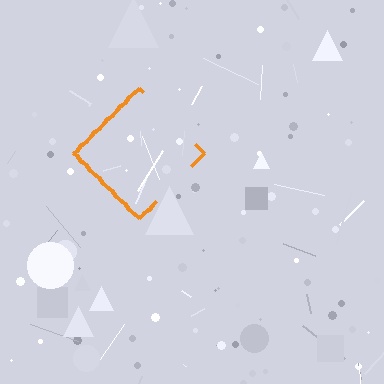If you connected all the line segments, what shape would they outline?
They would outline a diamond.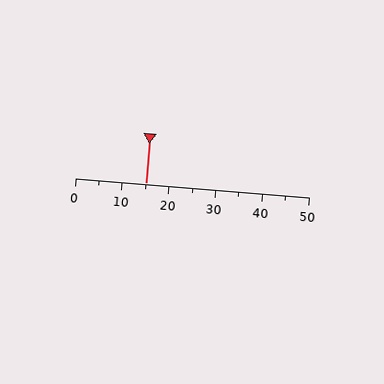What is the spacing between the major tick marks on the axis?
The major ticks are spaced 10 apart.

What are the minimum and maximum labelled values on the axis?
The axis runs from 0 to 50.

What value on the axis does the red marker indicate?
The marker indicates approximately 15.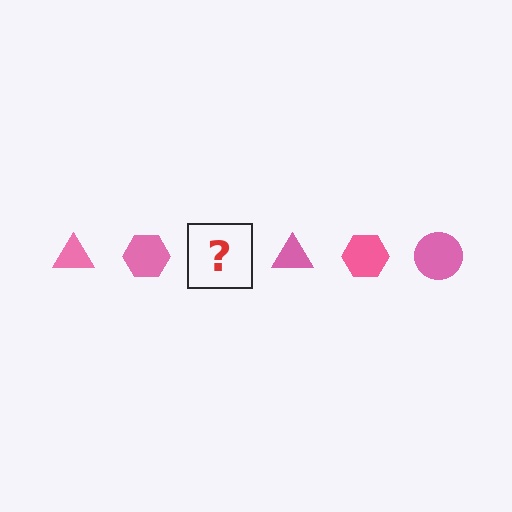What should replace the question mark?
The question mark should be replaced with a pink circle.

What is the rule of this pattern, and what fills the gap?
The rule is that the pattern cycles through triangle, hexagon, circle shapes in pink. The gap should be filled with a pink circle.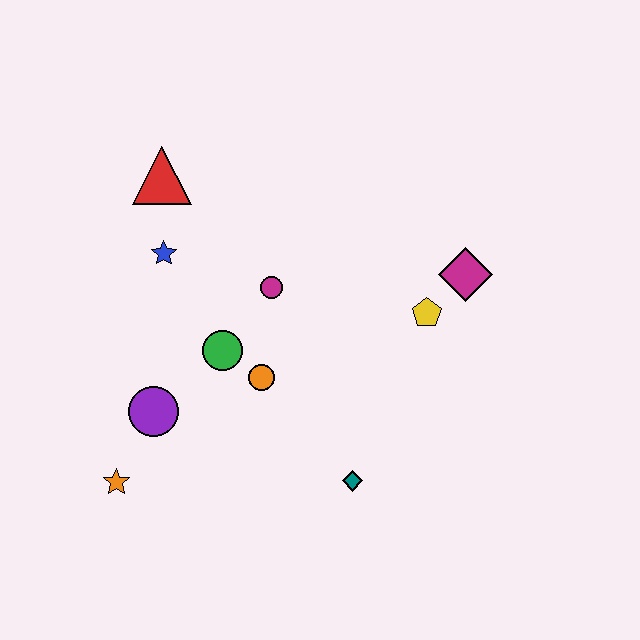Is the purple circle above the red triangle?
No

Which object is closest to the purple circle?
The orange star is closest to the purple circle.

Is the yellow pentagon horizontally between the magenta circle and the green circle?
No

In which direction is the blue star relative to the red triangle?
The blue star is below the red triangle.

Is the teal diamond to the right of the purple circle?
Yes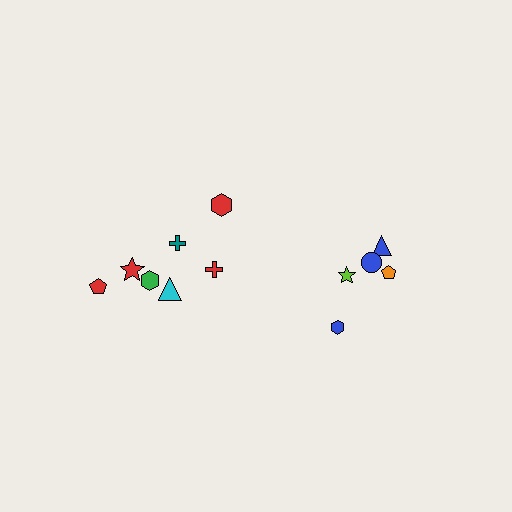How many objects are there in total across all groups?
There are 12 objects.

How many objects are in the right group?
There are 5 objects.